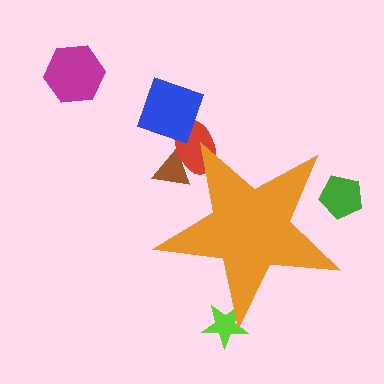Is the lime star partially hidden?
Yes, the lime star is partially hidden behind the orange star.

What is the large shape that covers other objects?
An orange star.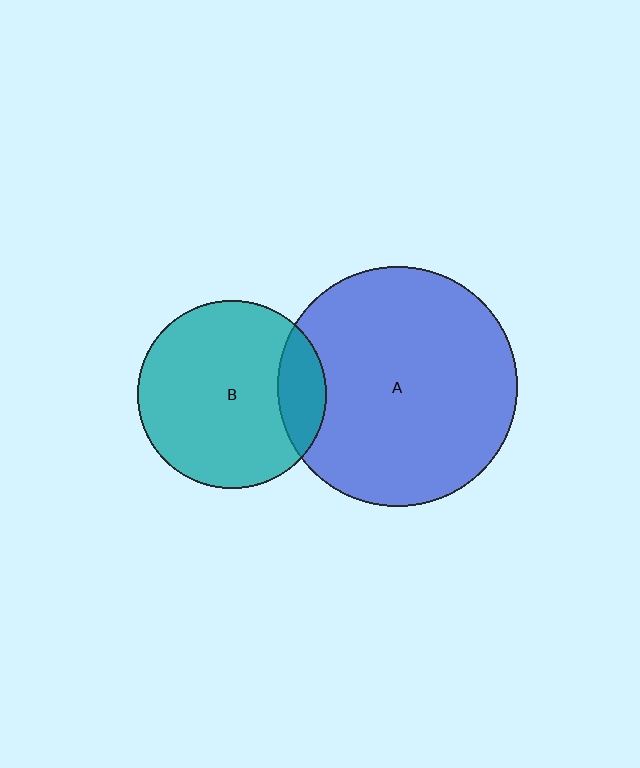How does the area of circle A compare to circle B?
Approximately 1.6 times.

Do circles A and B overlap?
Yes.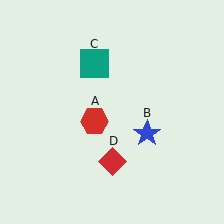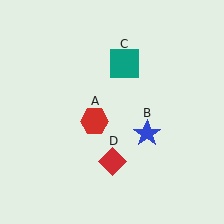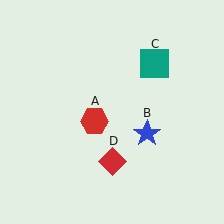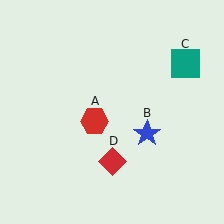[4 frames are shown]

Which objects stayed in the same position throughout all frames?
Red hexagon (object A) and blue star (object B) and red diamond (object D) remained stationary.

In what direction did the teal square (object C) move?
The teal square (object C) moved right.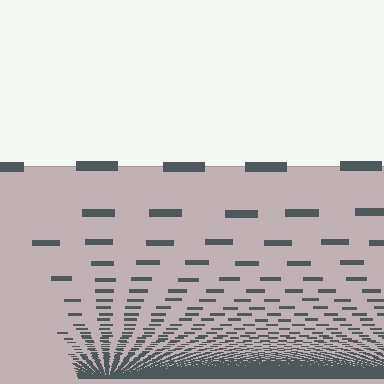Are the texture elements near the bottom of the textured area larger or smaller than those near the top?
Smaller. The gradient is inverted — elements near the bottom are smaller and denser.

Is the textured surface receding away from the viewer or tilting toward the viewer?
The surface appears to tilt toward the viewer. Texture elements get larger and sparser toward the top.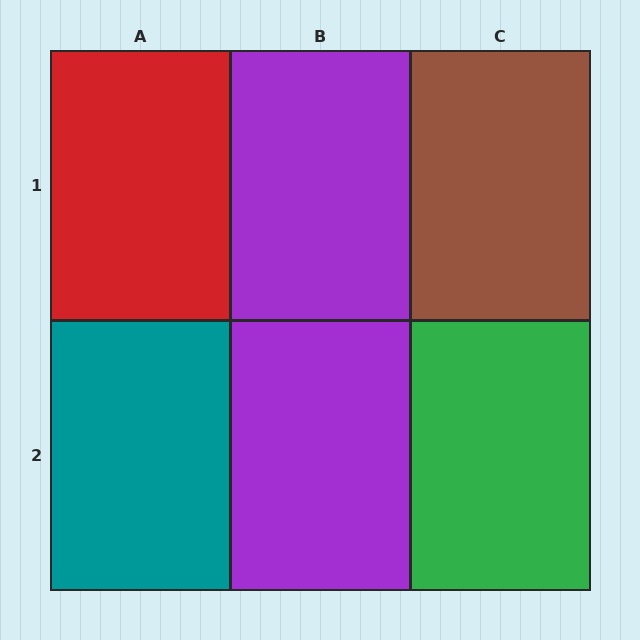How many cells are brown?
1 cell is brown.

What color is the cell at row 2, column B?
Purple.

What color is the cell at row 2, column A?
Teal.